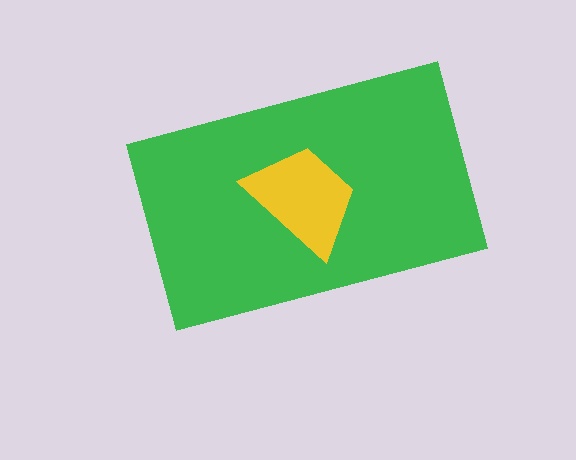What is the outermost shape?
The green rectangle.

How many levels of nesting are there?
2.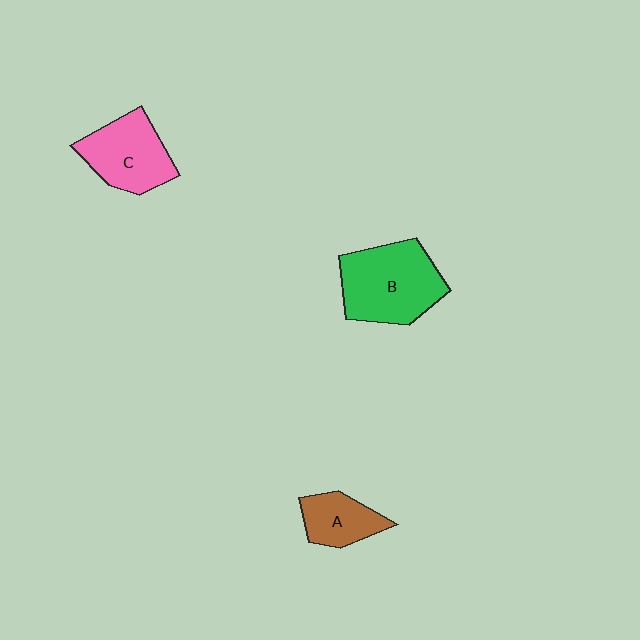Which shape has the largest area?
Shape B (green).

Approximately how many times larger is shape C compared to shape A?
Approximately 1.5 times.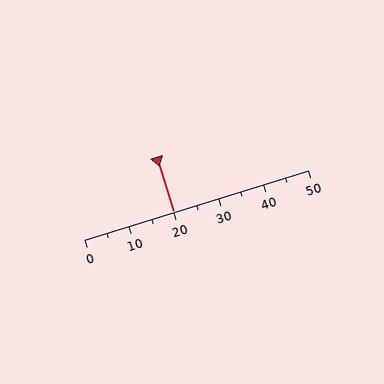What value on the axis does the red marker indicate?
The marker indicates approximately 20.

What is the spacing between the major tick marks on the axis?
The major ticks are spaced 10 apart.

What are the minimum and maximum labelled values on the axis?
The axis runs from 0 to 50.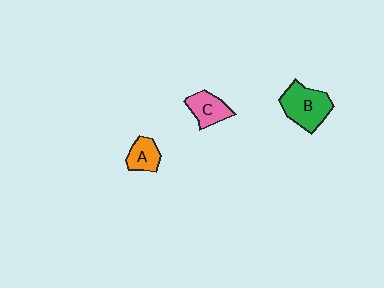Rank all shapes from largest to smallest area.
From largest to smallest: B (green), C (pink), A (orange).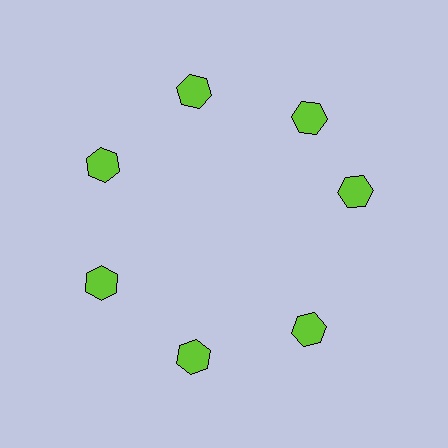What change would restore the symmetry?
The symmetry would be restored by rotating it back into even spacing with its neighbors so that all 7 hexagons sit at equal angles and equal distance from the center.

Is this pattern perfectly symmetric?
No. The 7 lime hexagons are arranged in a ring, but one element near the 3 o'clock position is rotated out of alignment along the ring, breaking the 7-fold rotational symmetry.